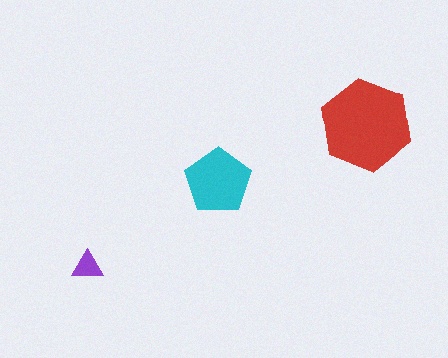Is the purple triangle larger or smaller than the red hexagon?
Smaller.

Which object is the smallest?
The purple triangle.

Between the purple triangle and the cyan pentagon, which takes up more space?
The cyan pentagon.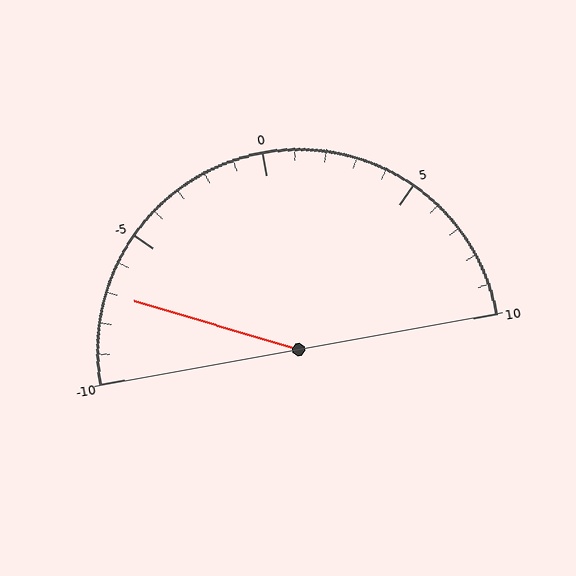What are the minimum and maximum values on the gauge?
The gauge ranges from -10 to 10.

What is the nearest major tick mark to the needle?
The nearest major tick mark is -5.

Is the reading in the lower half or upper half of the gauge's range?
The reading is in the lower half of the range (-10 to 10).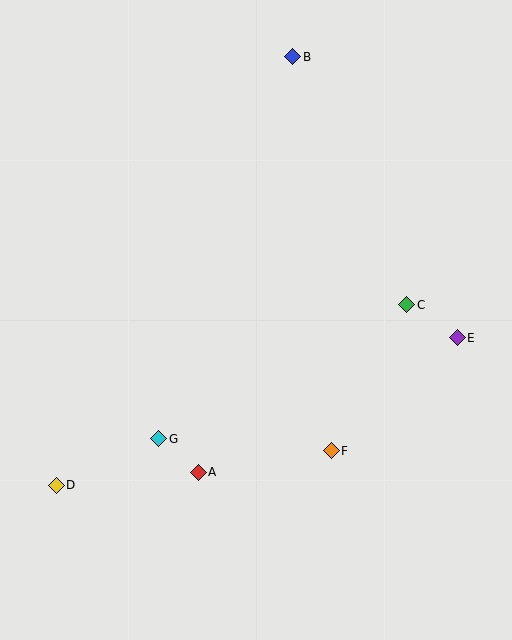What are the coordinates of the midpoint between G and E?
The midpoint between G and E is at (308, 388).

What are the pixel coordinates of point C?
Point C is at (407, 305).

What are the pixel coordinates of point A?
Point A is at (198, 472).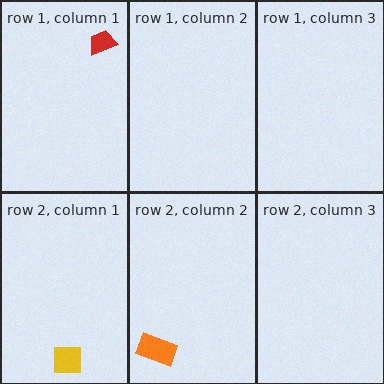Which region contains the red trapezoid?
The row 1, column 1 region.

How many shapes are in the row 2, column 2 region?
1.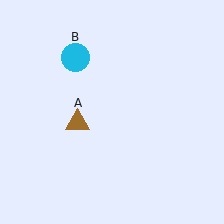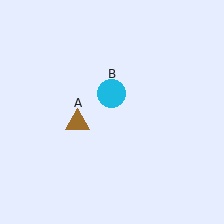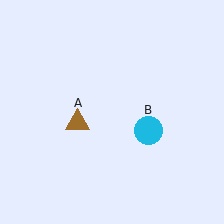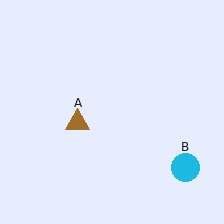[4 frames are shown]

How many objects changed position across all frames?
1 object changed position: cyan circle (object B).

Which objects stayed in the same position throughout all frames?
Brown triangle (object A) remained stationary.